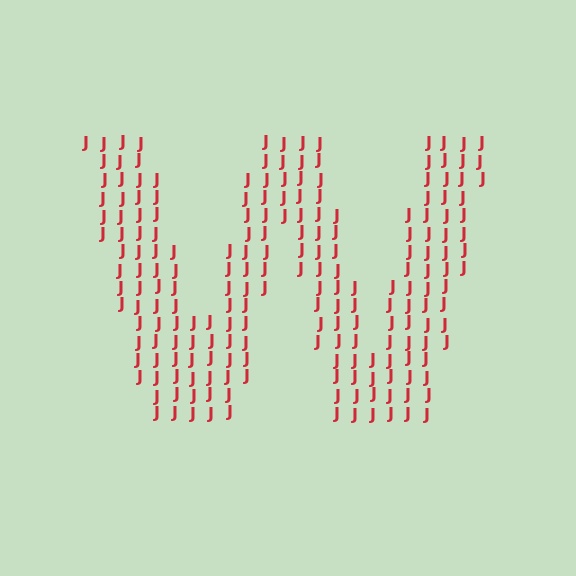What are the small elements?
The small elements are letter J's.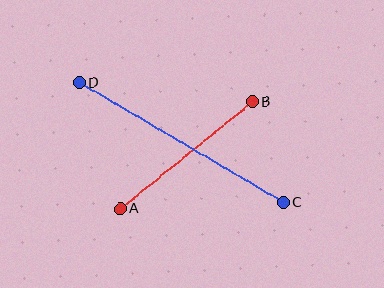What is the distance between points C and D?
The distance is approximately 236 pixels.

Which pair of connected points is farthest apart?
Points C and D are farthest apart.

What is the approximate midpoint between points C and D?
The midpoint is at approximately (181, 143) pixels.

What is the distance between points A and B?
The distance is approximately 170 pixels.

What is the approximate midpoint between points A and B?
The midpoint is at approximately (186, 155) pixels.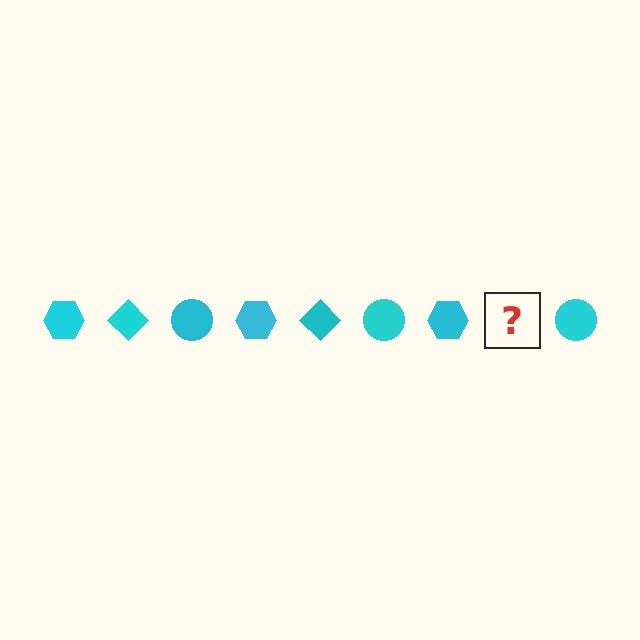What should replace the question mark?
The question mark should be replaced with a cyan diamond.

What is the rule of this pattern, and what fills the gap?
The rule is that the pattern cycles through hexagon, diamond, circle shapes in cyan. The gap should be filled with a cyan diamond.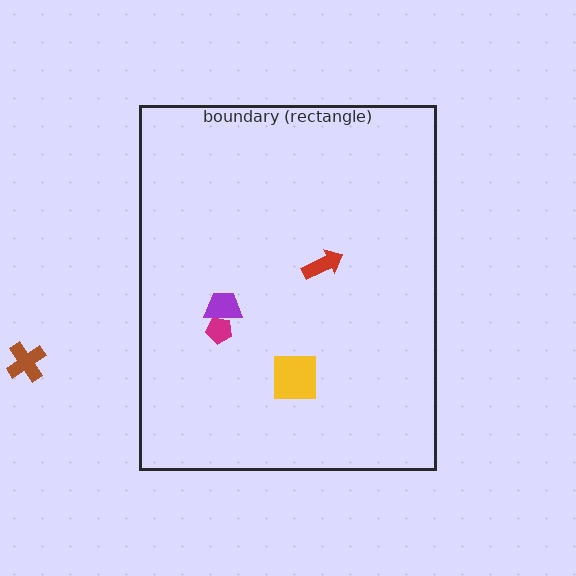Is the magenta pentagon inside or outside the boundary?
Inside.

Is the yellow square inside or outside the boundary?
Inside.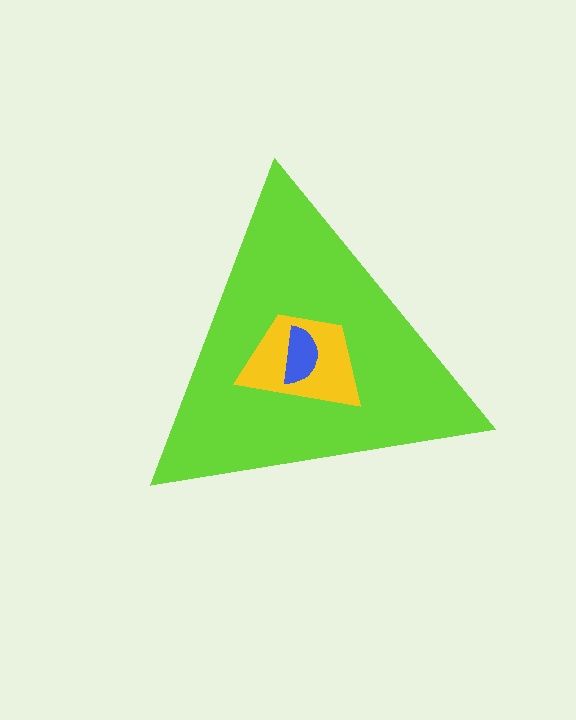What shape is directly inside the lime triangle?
The yellow trapezoid.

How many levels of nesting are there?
3.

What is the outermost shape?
The lime triangle.